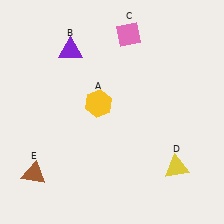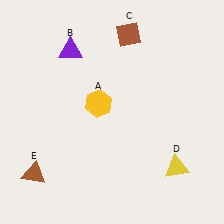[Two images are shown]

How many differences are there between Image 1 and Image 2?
There is 1 difference between the two images.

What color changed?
The diamond (C) changed from pink in Image 1 to brown in Image 2.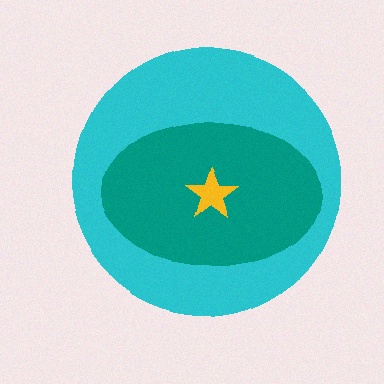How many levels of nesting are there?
3.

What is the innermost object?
The yellow star.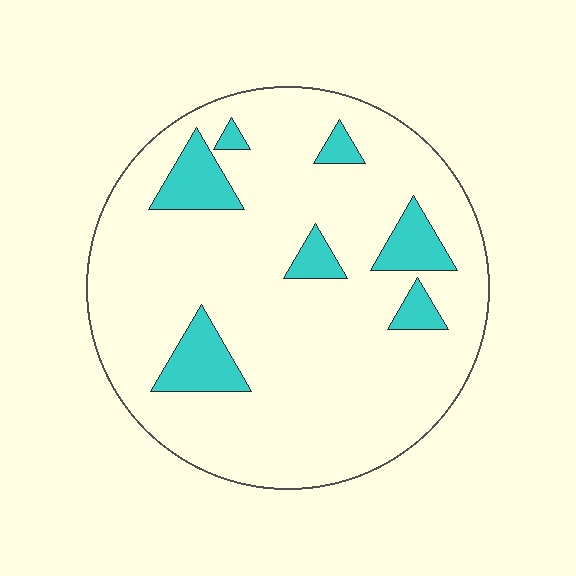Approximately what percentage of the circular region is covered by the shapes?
Approximately 15%.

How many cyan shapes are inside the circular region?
7.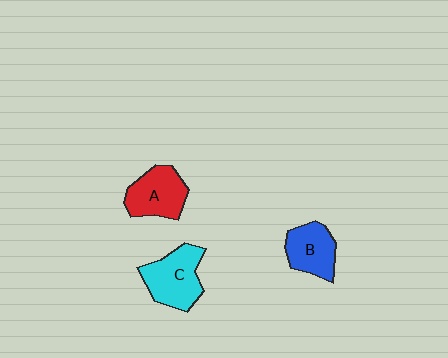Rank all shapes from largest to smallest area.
From largest to smallest: C (cyan), A (red), B (blue).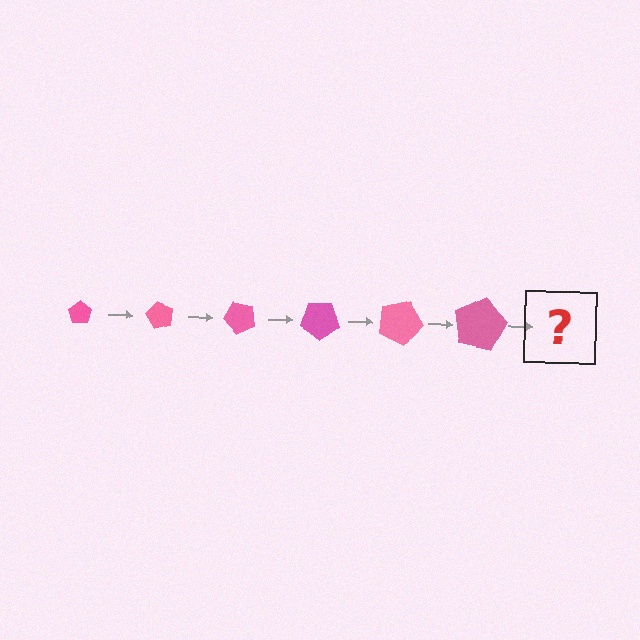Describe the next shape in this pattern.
It should be a pentagon, larger than the previous one and rotated 360 degrees from the start.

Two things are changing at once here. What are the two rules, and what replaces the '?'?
The two rules are that the pentagon grows larger each step and it rotates 60 degrees each step. The '?' should be a pentagon, larger than the previous one and rotated 360 degrees from the start.